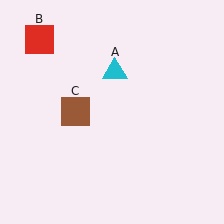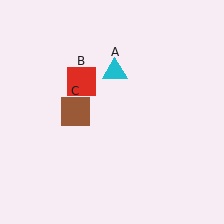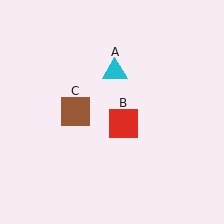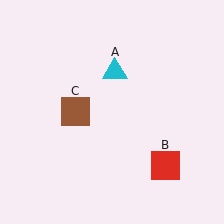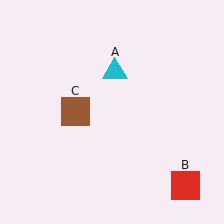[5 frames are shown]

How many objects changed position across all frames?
1 object changed position: red square (object B).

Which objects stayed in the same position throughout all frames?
Cyan triangle (object A) and brown square (object C) remained stationary.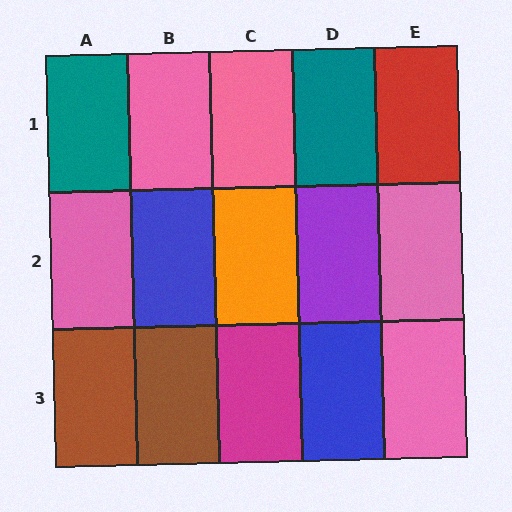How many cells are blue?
2 cells are blue.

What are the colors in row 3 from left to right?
Brown, brown, magenta, blue, pink.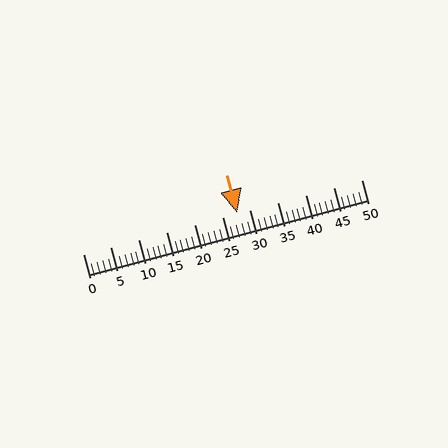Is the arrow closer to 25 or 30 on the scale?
The arrow is closer to 30.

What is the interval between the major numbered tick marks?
The major tick marks are spaced 5 units apart.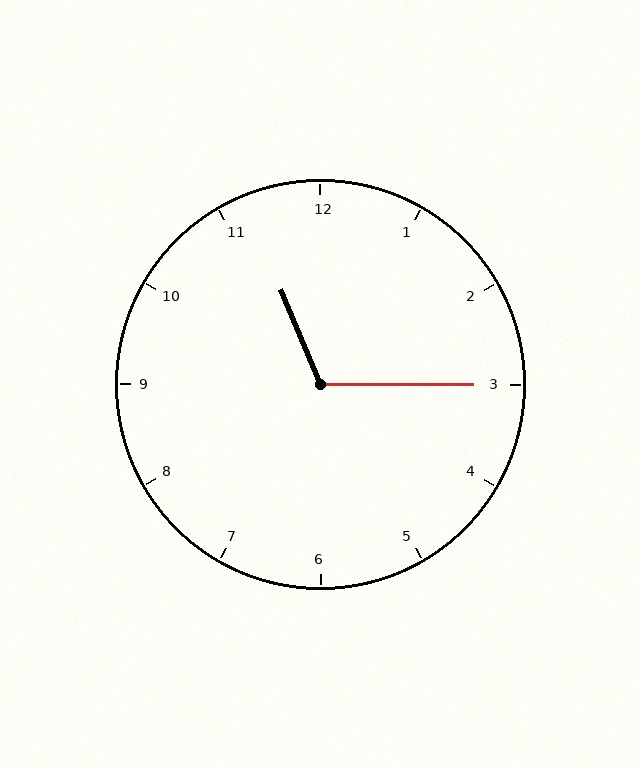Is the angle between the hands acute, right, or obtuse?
It is obtuse.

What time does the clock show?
11:15.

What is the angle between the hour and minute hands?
Approximately 112 degrees.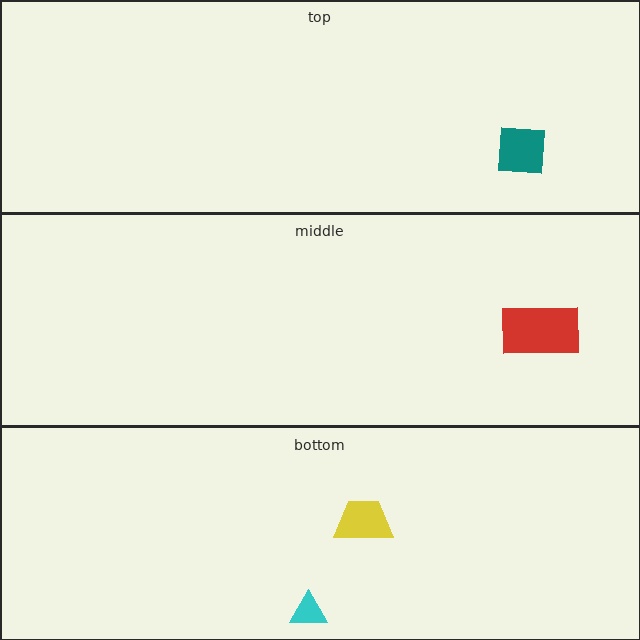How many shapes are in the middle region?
1.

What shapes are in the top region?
The teal square.